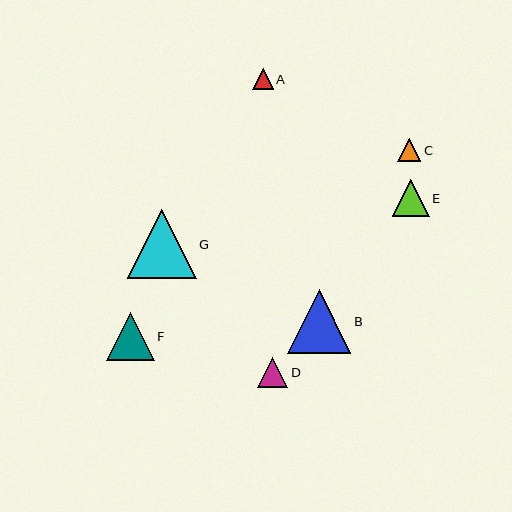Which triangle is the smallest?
Triangle A is the smallest with a size of approximately 21 pixels.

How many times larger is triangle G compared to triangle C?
Triangle G is approximately 3.0 times the size of triangle C.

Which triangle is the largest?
Triangle G is the largest with a size of approximately 69 pixels.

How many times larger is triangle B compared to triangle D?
Triangle B is approximately 2.1 times the size of triangle D.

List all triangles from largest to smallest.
From largest to smallest: G, B, F, E, D, C, A.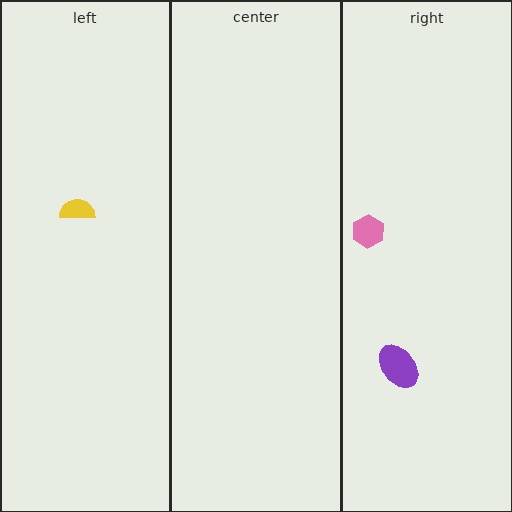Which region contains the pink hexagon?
The right region.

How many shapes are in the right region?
2.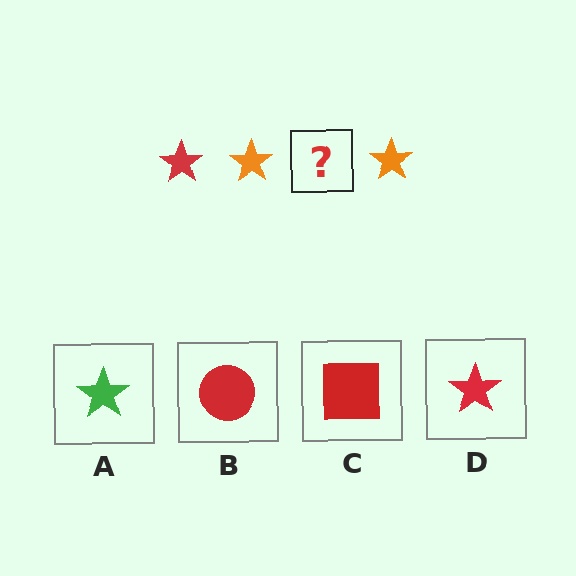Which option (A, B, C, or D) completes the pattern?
D.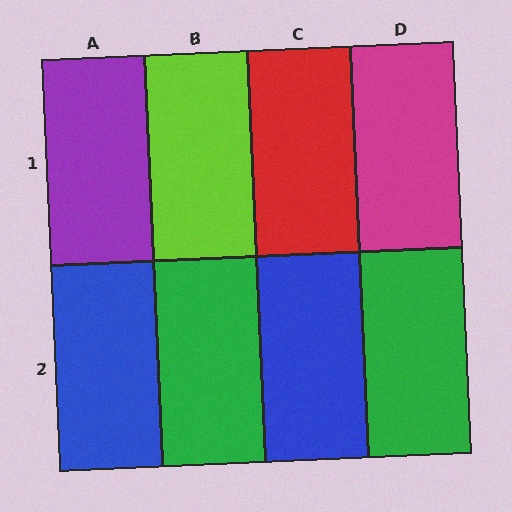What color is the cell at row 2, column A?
Blue.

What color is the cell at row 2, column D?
Green.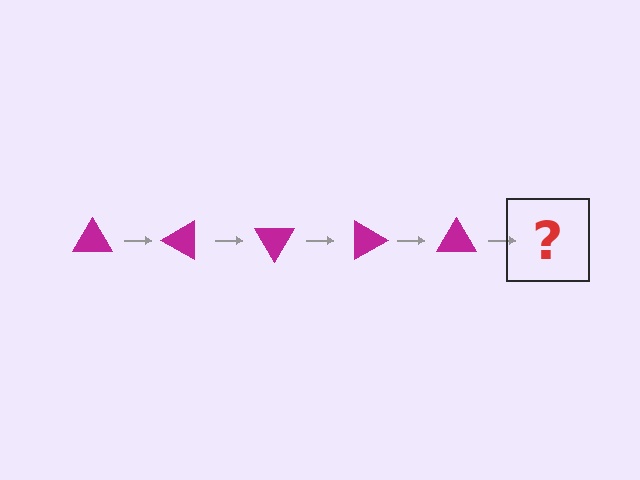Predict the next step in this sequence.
The next step is a magenta triangle rotated 150 degrees.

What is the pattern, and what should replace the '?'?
The pattern is that the triangle rotates 30 degrees each step. The '?' should be a magenta triangle rotated 150 degrees.